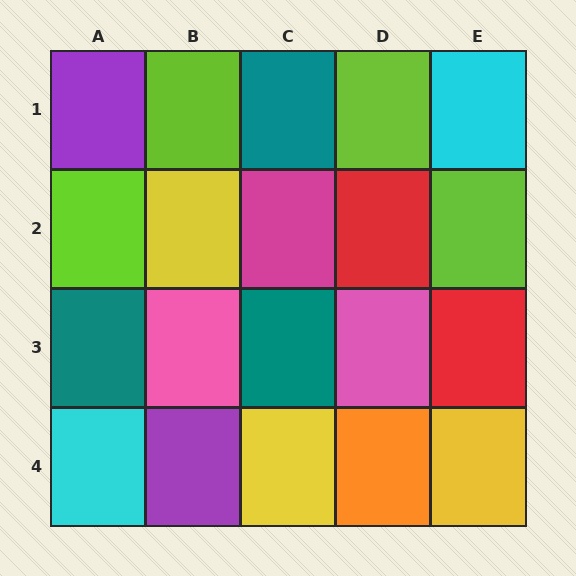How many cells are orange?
1 cell is orange.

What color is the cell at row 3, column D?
Pink.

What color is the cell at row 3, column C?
Teal.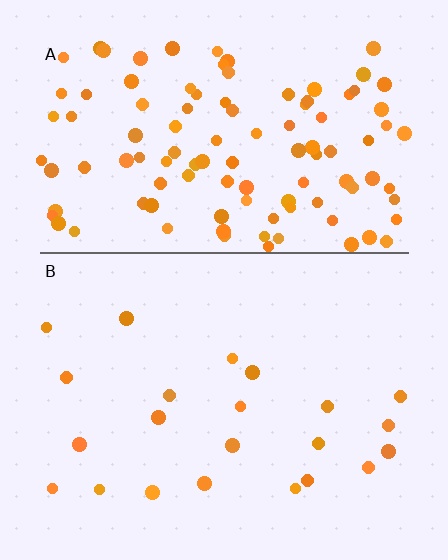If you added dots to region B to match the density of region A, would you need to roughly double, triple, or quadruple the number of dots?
Approximately quadruple.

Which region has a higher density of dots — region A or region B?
A (the top).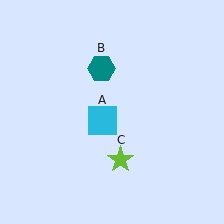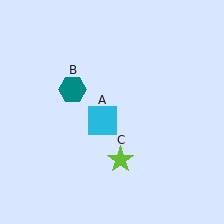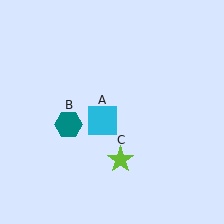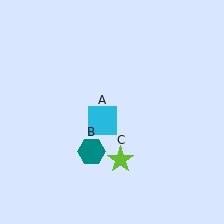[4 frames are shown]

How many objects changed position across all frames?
1 object changed position: teal hexagon (object B).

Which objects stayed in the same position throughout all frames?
Cyan square (object A) and lime star (object C) remained stationary.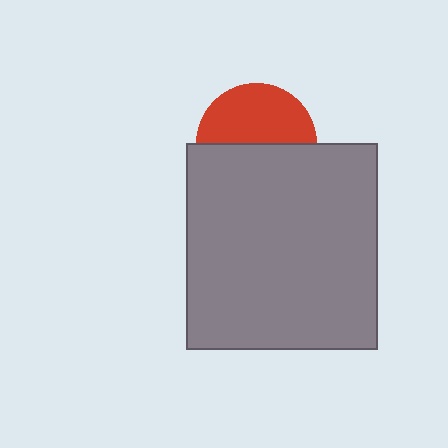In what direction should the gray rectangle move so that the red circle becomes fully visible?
The gray rectangle should move down. That is the shortest direction to clear the overlap and leave the red circle fully visible.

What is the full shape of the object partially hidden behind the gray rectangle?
The partially hidden object is a red circle.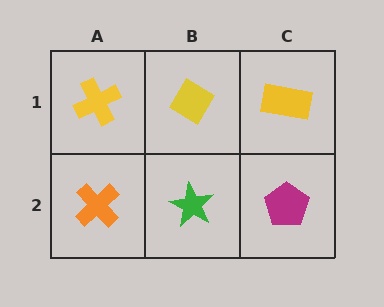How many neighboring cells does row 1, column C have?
2.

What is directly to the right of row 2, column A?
A green star.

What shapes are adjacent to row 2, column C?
A yellow rectangle (row 1, column C), a green star (row 2, column B).